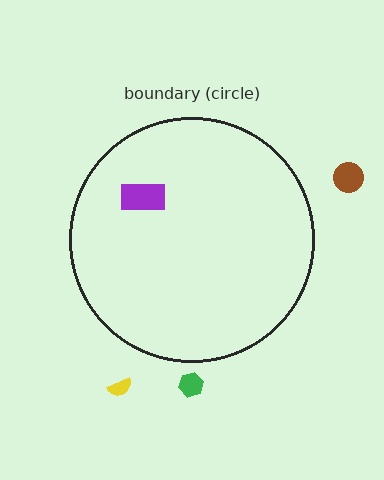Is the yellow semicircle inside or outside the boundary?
Outside.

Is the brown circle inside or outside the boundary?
Outside.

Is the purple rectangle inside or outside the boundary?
Inside.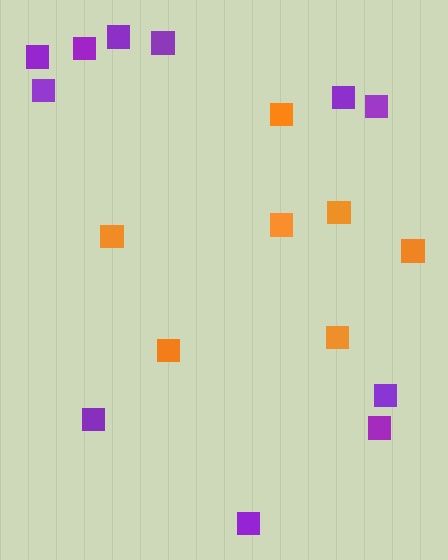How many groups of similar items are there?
There are 2 groups: one group of orange squares (7) and one group of purple squares (11).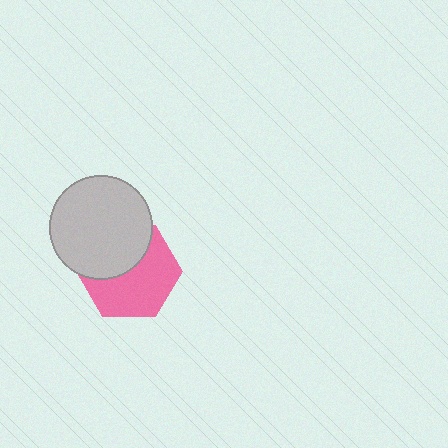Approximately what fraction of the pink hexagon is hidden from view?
Roughly 40% of the pink hexagon is hidden behind the light gray circle.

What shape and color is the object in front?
The object in front is a light gray circle.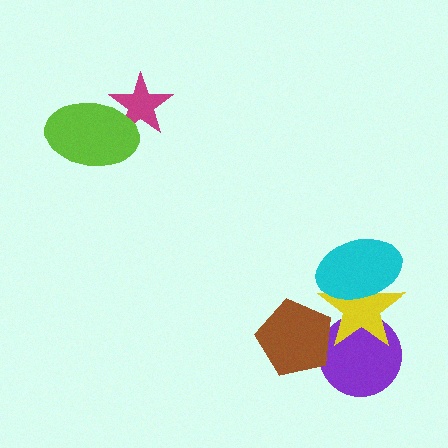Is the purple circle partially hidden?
Yes, it is partially covered by another shape.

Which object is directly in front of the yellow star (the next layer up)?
The brown pentagon is directly in front of the yellow star.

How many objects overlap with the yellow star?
3 objects overlap with the yellow star.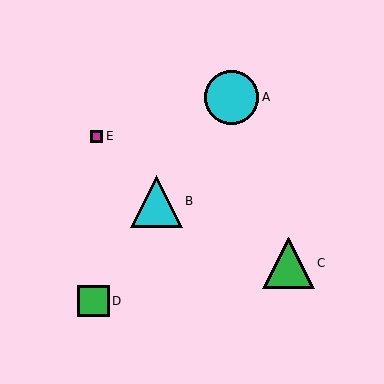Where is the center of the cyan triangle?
The center of the cyan triangle is at (156, 201).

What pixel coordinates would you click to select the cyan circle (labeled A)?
Click at (231, 97) to select the cyan circle A.